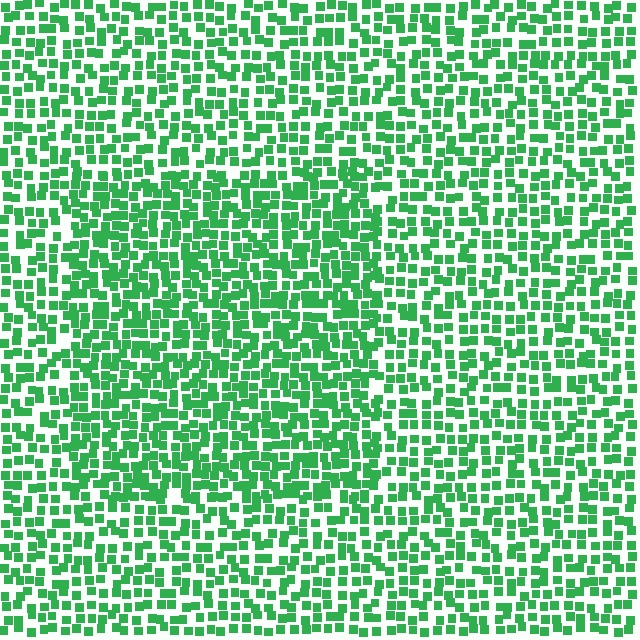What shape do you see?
I see a rectangle.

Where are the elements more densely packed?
The elements are more densely packed inside the rectangle boundary.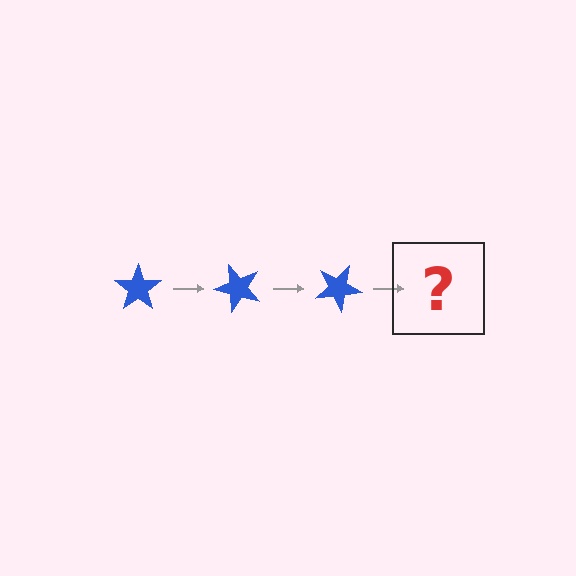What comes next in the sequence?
The next element should be a blue star rotated 150 degrees.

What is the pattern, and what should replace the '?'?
The pattern is that the star rotates 50 degrees each step. The '?' should be a blue star rotated 150 degrees.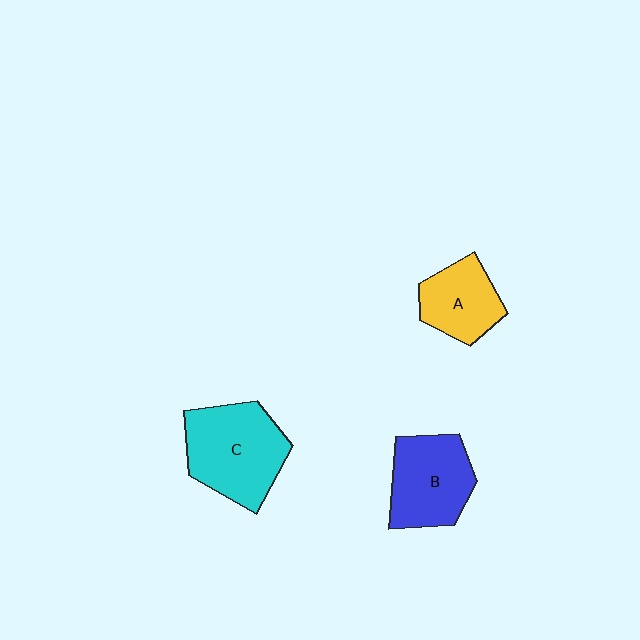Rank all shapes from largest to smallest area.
From largest to smallest: C (cyan), B (blue), A (yellow).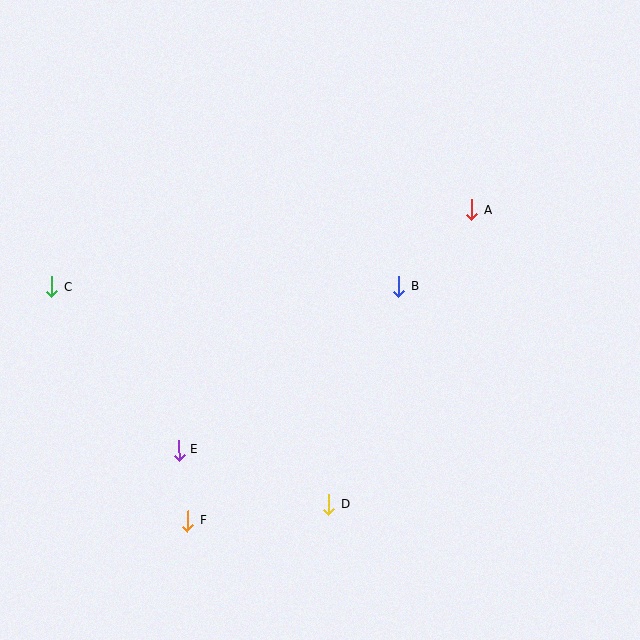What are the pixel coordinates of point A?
Point A is at (471, 210).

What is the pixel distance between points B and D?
The distance between B and D is 229 pixels.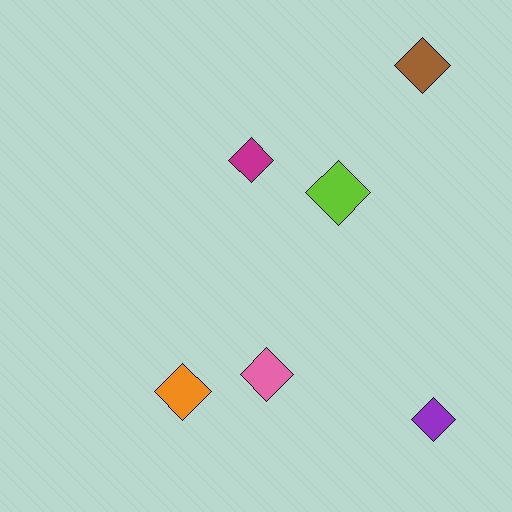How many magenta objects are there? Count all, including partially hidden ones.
There is 1 magenta object.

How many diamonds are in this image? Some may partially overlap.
There are 6 diamonds.